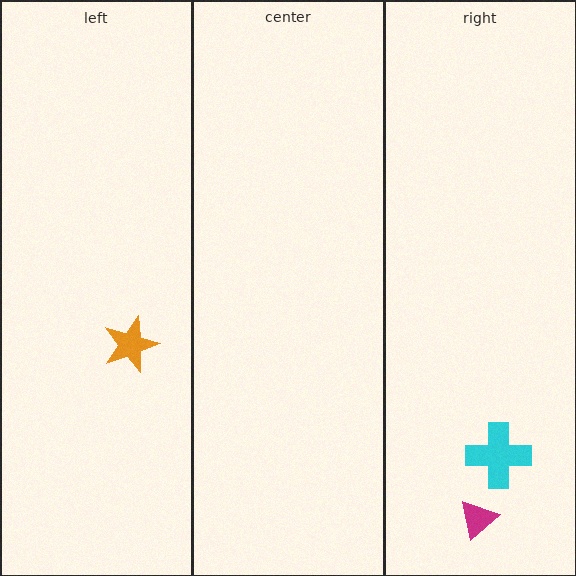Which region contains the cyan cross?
The right region.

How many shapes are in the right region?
2.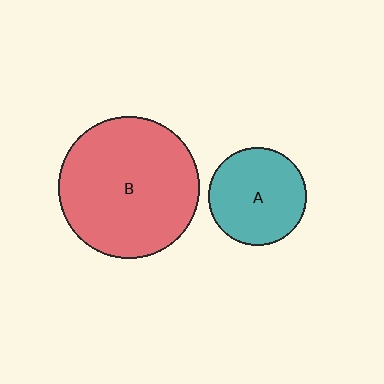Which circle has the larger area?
Circle B (red).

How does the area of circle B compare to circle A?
Approximately 2.1 times.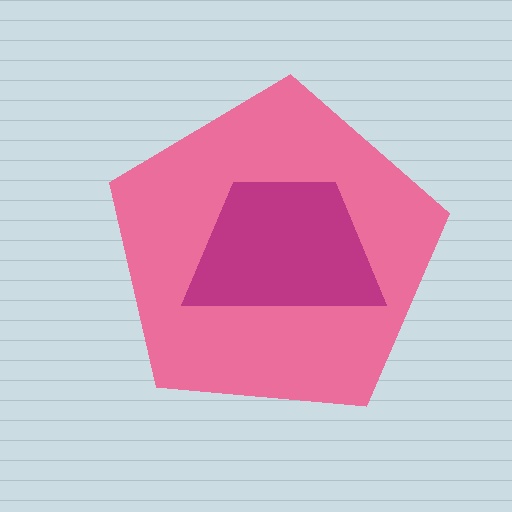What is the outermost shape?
The pink pentagon.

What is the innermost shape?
The magenta trapezoid.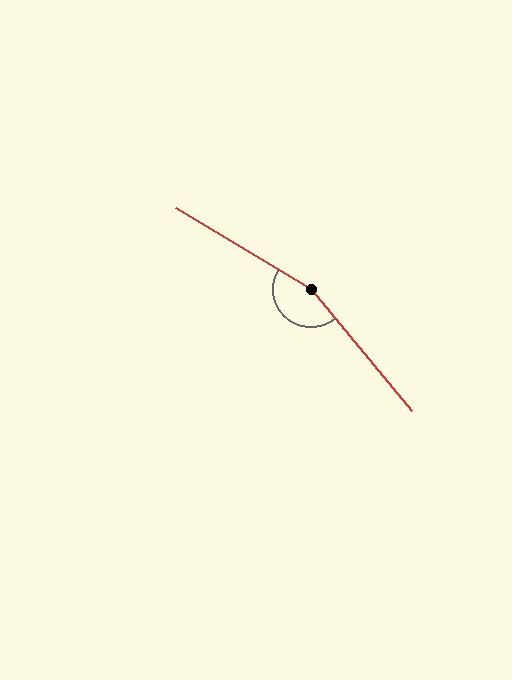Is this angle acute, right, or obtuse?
It is obtuse.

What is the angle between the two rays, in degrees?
Approximately 161 degrees.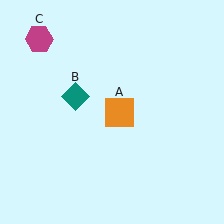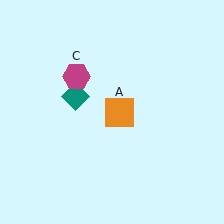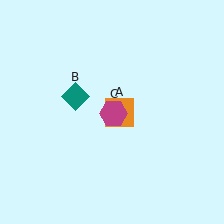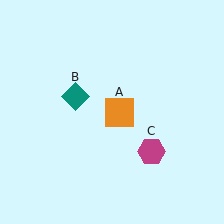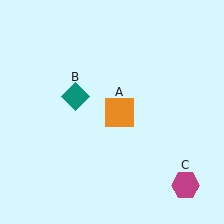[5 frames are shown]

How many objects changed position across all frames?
1 object changed position: magenta hexagon (object C).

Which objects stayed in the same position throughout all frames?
Orange square (object A) and teal diamond (object B) remained stationary.